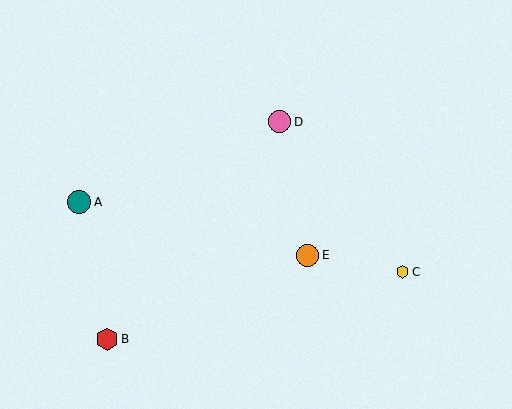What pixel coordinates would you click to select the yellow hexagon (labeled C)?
Click at (403, 272) to select the yellow hexagon C.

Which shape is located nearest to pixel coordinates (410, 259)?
The yellow hexagon (labeled C) at (403, 272) is nearest to that location.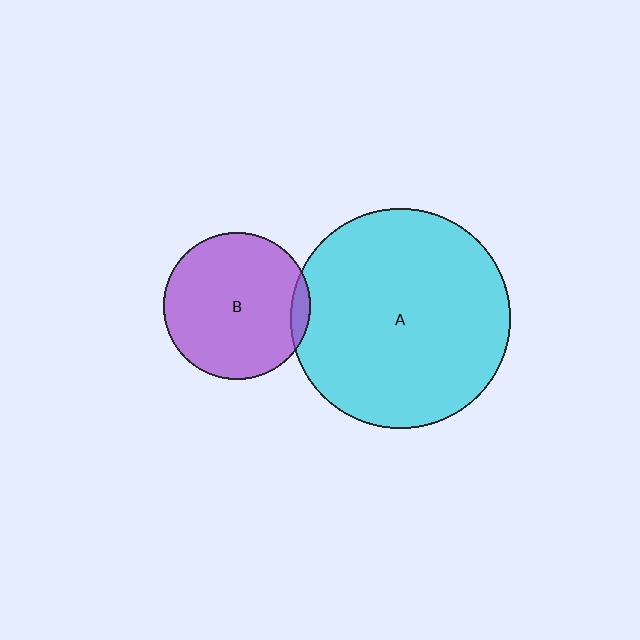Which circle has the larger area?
Circle A (cyan).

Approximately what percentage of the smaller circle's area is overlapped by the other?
Approximately 5%.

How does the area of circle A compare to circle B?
Approximately 2.2 times.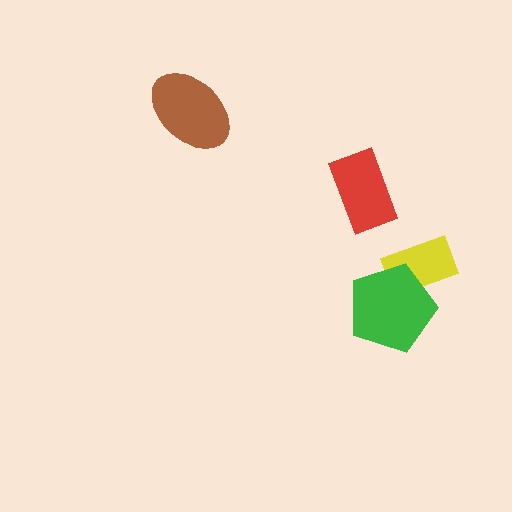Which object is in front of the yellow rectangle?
The green pentagon is in front of the yellow rectangle.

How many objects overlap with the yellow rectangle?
1 object overlaps with the yellow rectangle.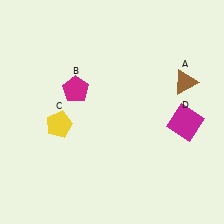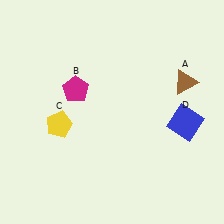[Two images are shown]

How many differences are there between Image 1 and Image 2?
There is 1 difference between the two images.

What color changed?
The square (D) changed from magenta in Image 1 to blue in Image 2.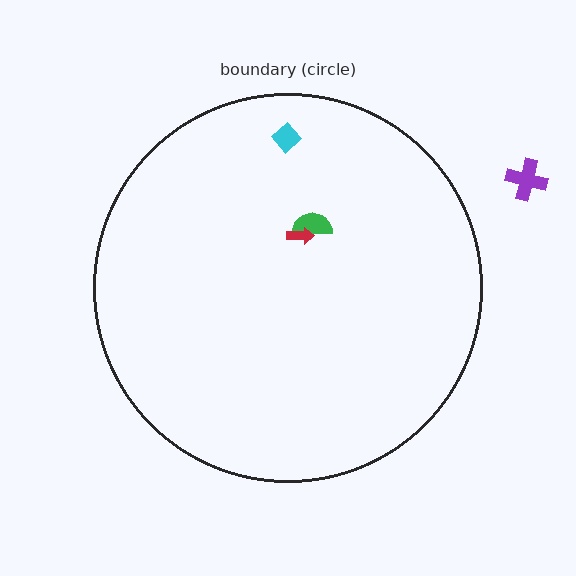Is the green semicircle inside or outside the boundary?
Inside.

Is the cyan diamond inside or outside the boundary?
Inside.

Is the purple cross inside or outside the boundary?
Outside.